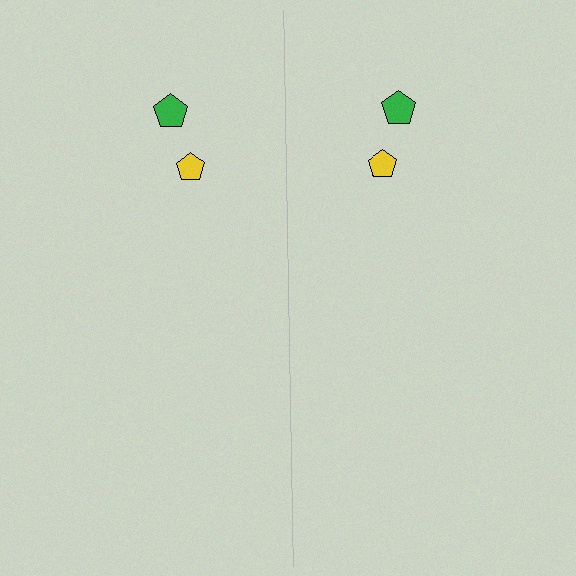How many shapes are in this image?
There are 4 shapes in this image.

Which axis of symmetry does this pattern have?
The pattern has a vertical axis of symmetry running through the center of the image.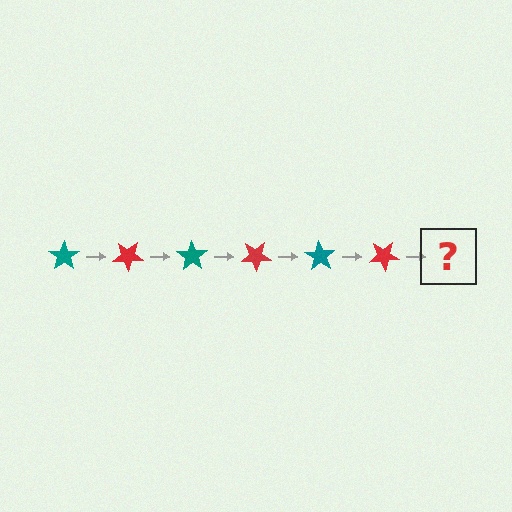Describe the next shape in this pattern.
It should be a teal star, rotated 210 degrees from the start.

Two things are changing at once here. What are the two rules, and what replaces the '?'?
The two rules are that it rotates 35 degrees each step and the color cycles through teal and red. The '?' should be a teal star, rotated 210 degrees from the start.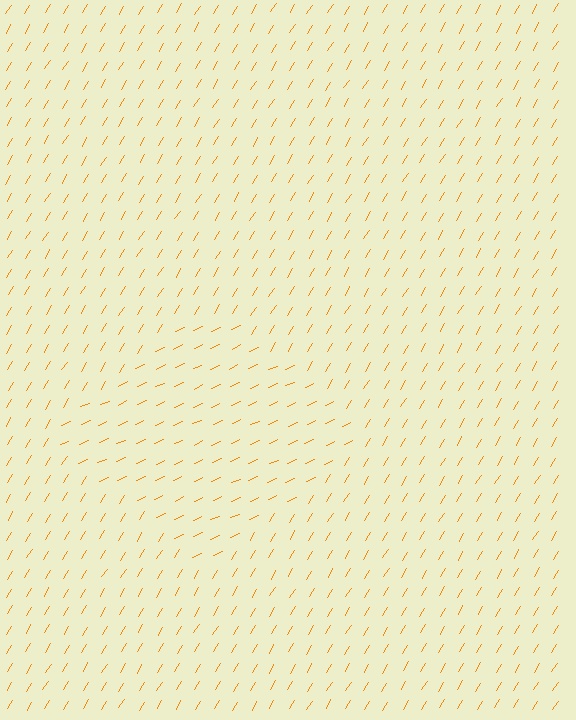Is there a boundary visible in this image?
Yes, there is a texture boundary formed by a change in line orientation.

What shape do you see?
I see a diamond.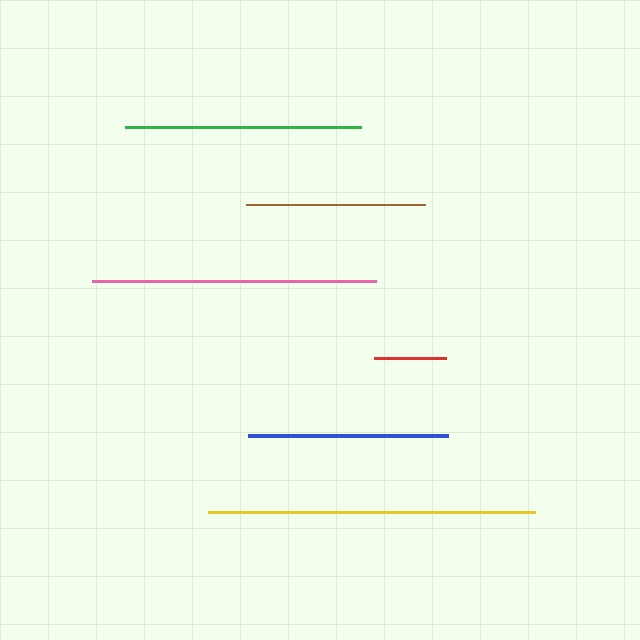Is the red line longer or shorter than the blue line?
The blue line is longer than the red line.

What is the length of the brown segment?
The brown segment is approximately 179 pixels long.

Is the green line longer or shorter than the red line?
The green line is longer than the red line.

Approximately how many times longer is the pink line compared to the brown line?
The pink line is approximately 1.6 times the length of the brown line.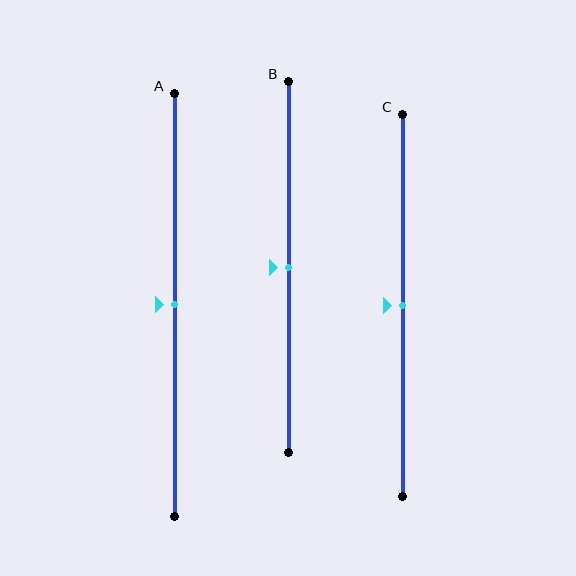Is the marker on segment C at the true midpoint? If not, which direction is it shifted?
Yes, the marker on segment C is at the true midpoint.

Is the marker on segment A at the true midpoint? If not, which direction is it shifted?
Yes, the marker on segment A is at the true midpoint.